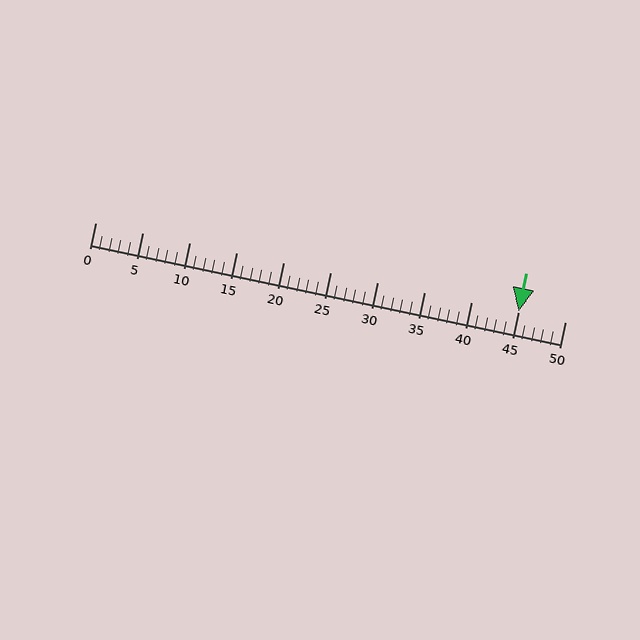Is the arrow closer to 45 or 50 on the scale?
The arrow is closer to 45.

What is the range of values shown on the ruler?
The ruler shows values from 0 to 50.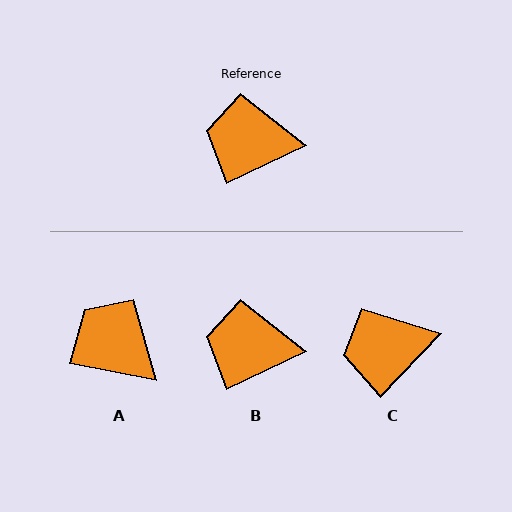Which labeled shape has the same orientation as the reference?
B.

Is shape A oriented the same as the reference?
No, it is off by about 36 degrees.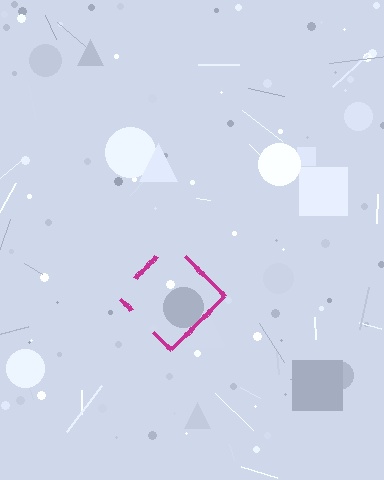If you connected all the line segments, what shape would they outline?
They would outline a diamond.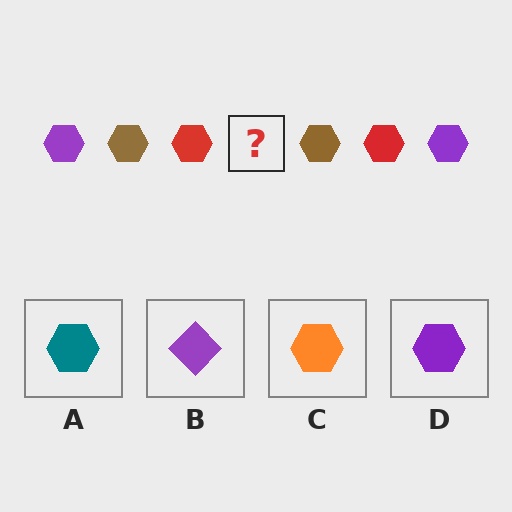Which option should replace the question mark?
Option D.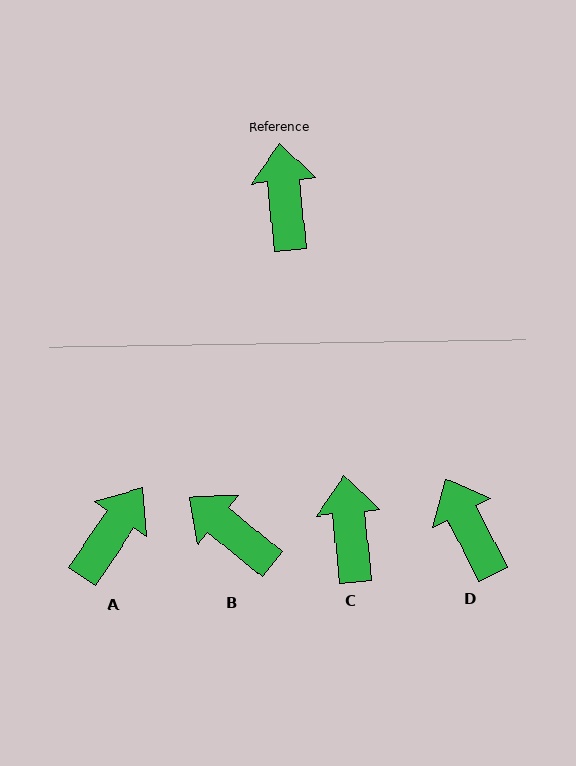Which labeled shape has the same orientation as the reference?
C.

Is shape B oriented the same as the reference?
No, it is off by about 45 degrees.